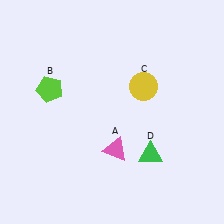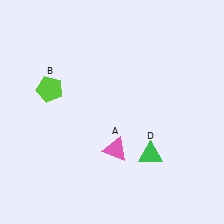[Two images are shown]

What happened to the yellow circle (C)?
The yellow circle (C) was removed in Image 2. It was in the top-right area of Image 1.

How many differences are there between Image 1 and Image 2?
There is 1 difference between the two images.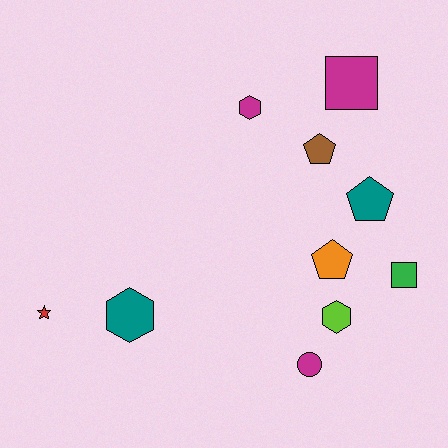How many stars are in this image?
There is 1 star.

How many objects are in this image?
There are 10 objects.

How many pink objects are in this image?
There are no pink objects.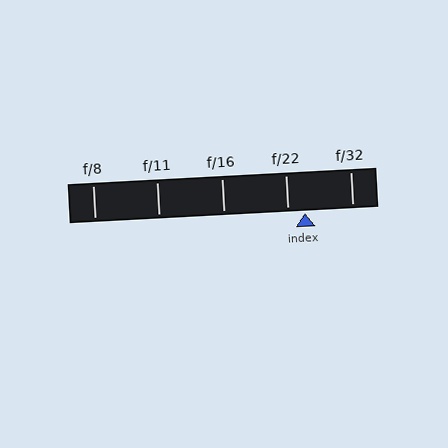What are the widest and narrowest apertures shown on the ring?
The widest aperture shown is f/8 and the narrowest is f/32.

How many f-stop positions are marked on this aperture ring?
There are 5 f-stop positions marked.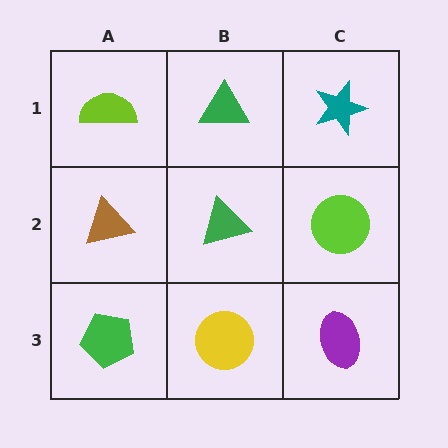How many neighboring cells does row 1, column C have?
2.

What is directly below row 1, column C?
A lime circle.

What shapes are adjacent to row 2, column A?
A lime semicircle (row 1, column A), a green pentagon (row 3, column A), a green triangle (row 2, column B).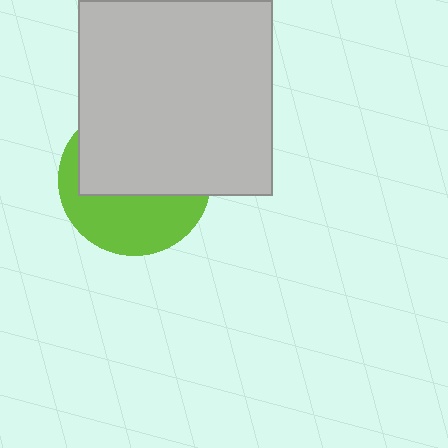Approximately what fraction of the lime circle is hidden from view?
Roughly 58% of the lime circle is hidden behind the light gray square.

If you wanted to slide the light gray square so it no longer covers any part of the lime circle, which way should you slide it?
Slide it up — that is the most direct way to separate the two shapes.